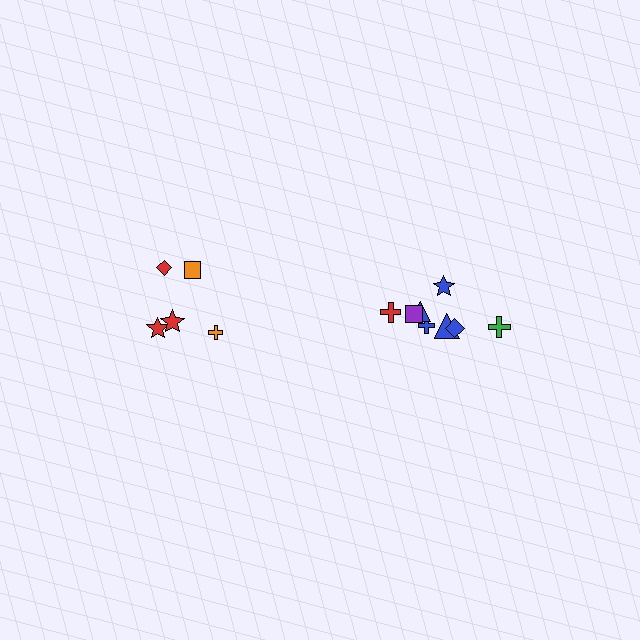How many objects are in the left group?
There are 5 objects.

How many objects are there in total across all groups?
There are 13 objects.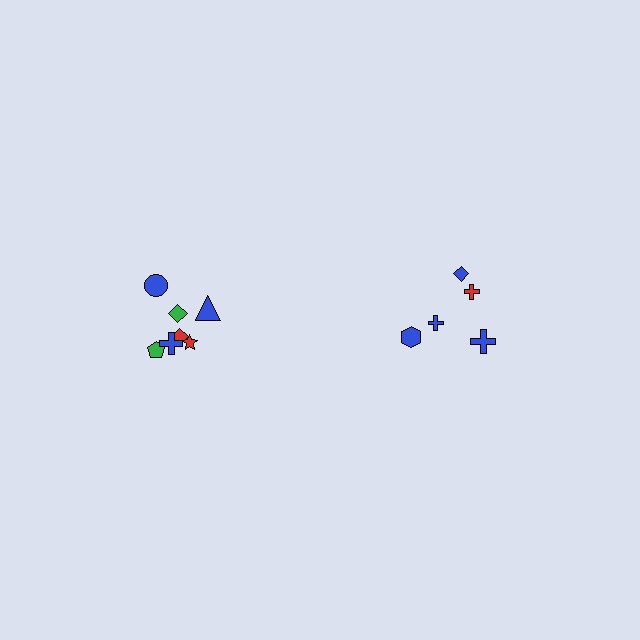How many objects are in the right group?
There are 5 objects.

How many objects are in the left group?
There are 7 objects.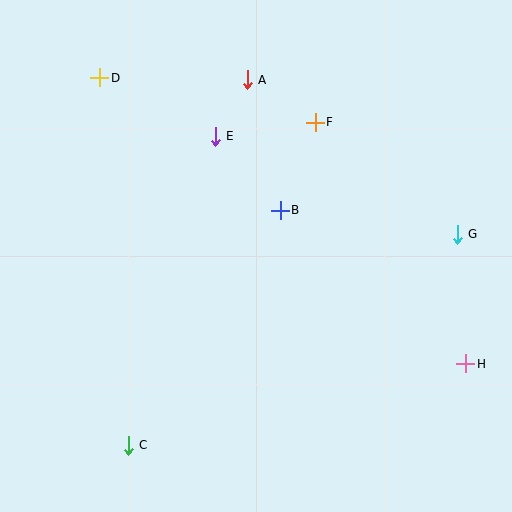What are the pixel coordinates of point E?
Point E is at (215, 136).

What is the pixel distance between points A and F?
The distance between A and F is 80 pixels.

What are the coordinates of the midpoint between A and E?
The midpoint between A and E is at (231, 108).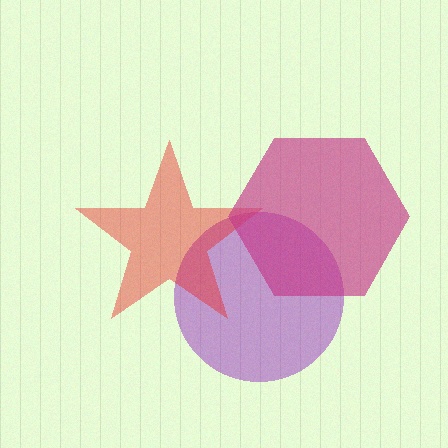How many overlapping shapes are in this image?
There are 3 overlapping shapes in the image.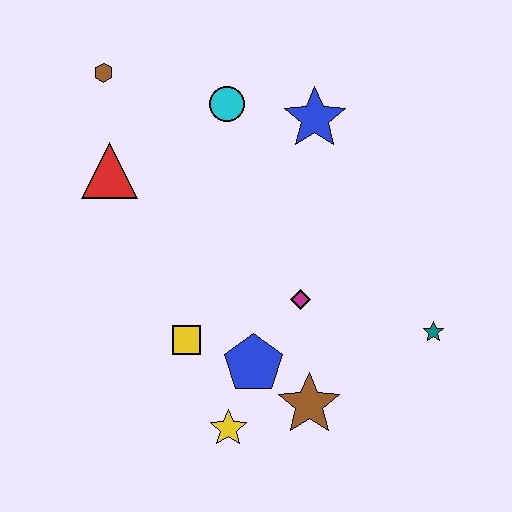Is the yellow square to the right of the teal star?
No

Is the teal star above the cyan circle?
No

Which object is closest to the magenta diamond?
The blue pentagon is closest to the magenta diamond.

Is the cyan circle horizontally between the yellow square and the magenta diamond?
Yes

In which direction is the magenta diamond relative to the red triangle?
The magenta diamond is to the right of the red triangle.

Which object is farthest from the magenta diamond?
The brown hexagon is farthest from the magenta diamond.